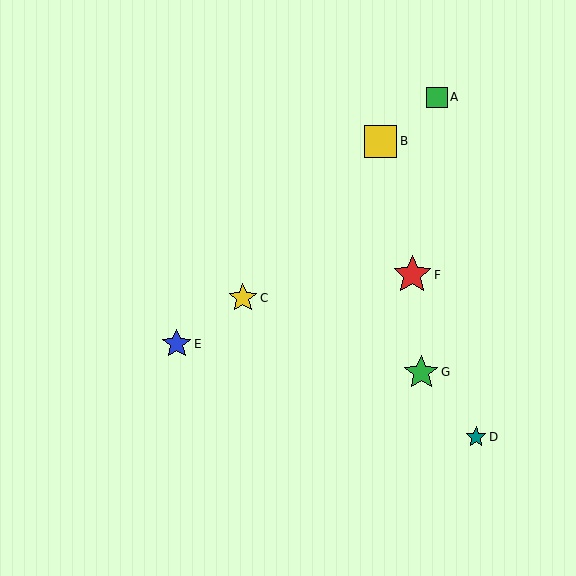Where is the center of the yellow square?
The center of the yellow square is at (381, 141).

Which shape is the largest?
The red star (labeled F) is the largest.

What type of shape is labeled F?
Shape F is a red star.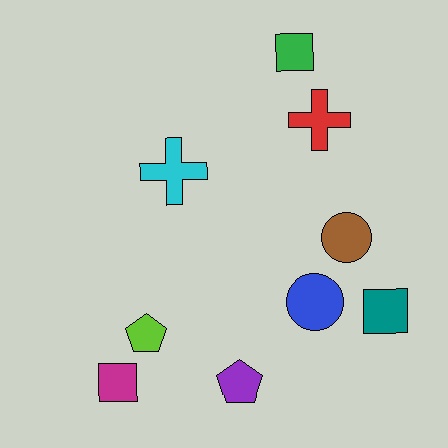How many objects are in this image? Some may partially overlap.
There are 9 objects.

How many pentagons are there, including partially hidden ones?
There are 2 pentagons.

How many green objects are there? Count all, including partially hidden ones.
There is 1 green object.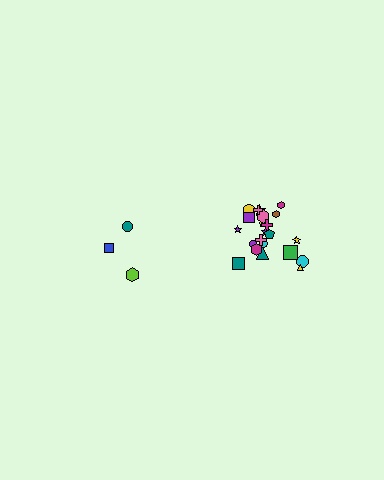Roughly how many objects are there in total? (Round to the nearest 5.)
Roughly 25 objects in total.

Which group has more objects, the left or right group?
The right group.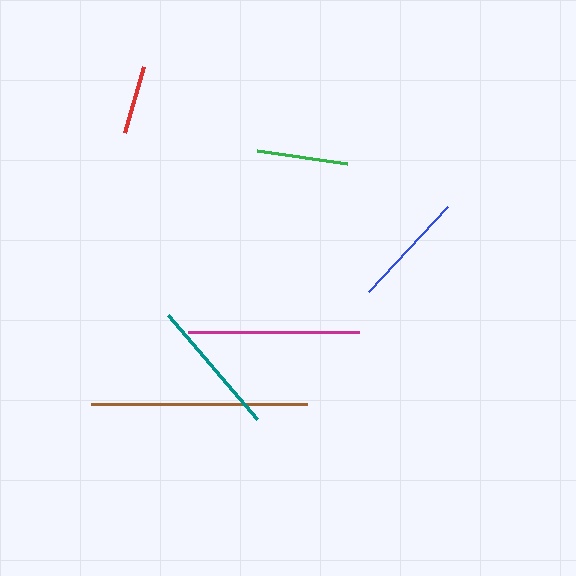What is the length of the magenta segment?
The magenta segment is approximately 171 pixels long.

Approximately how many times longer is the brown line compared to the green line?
The brown line is approximately 2.4 times the length of the green line.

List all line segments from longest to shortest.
From longest to shortest: brown, magenta, teal, blue, green, red.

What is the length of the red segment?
The red segment is approximately 69 pixels long.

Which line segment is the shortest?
The red line is the shortest at approximately 69 pixels.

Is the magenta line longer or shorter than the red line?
The magenta line is longer than the red line.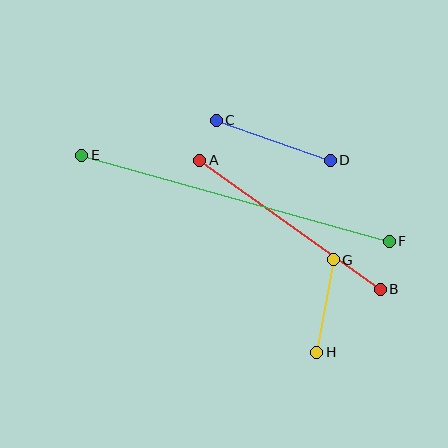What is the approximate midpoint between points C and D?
The midpoint is at approximately (273, 140) pixels.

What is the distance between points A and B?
The distance is approximately 222 pixels.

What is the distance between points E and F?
The distance is approximately 319 pixels.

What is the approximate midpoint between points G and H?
The midpoint is at approximately (325, 306) pixels.